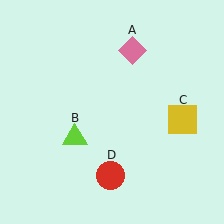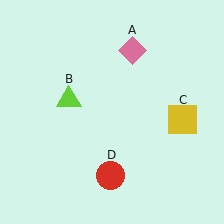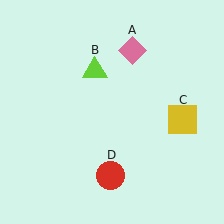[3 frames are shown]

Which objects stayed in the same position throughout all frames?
Pink diamond (object A) and yellow square (object C) and red circle (object D) remained stationary.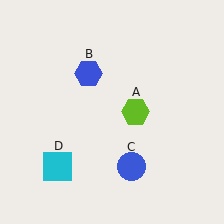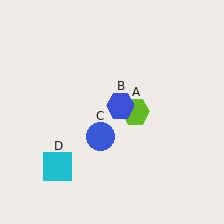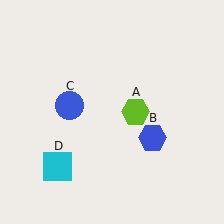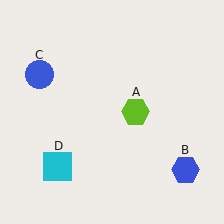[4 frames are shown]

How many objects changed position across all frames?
2 objects changed position: blue hexagon (object B), blue circle (object C).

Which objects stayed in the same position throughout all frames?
Lime hexagon (object A) and cyan square (object D) remained stationary.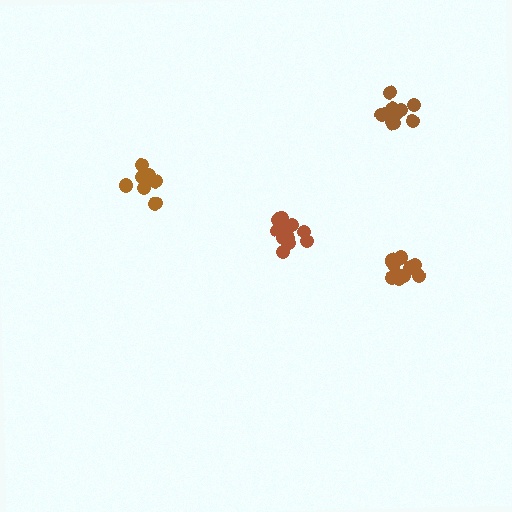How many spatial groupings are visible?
There are 4 spatial groupings.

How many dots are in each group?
Group 1: 14 dots, Group 2: 12 dots, Group 3: 12 dots, Group 4: 8 dots (46 total).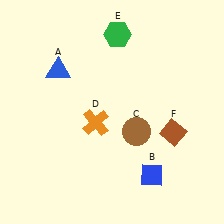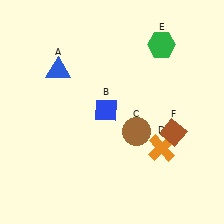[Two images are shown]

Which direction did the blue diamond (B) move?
The blue diamond (B) moved up.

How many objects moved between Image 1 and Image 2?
3 objects moved between the two images.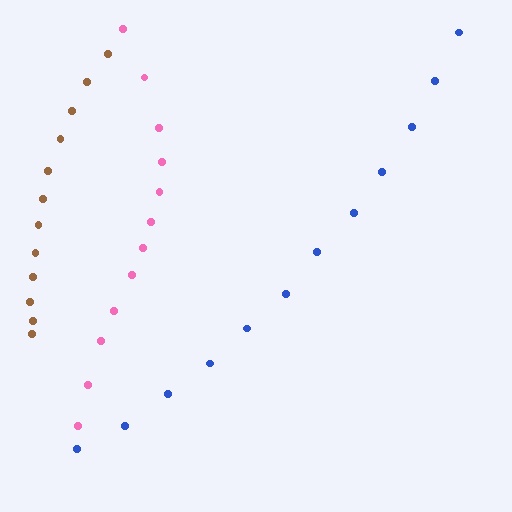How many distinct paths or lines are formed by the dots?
There are 3 distinct paths.